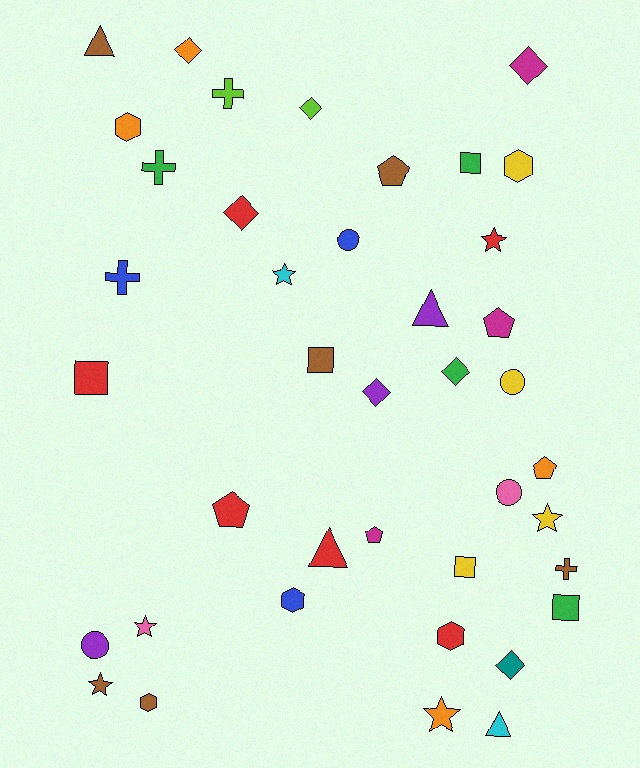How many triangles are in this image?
There are 4 triangles.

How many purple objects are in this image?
There are 3 purple objects.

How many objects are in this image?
There are 40 objects.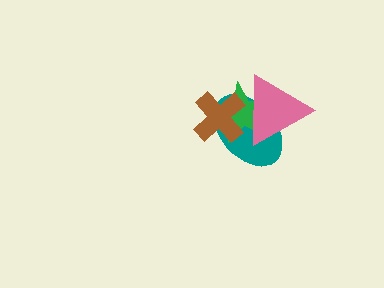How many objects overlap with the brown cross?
3 objects overlap with the brown cross.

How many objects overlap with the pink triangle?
3 objects overlap with the pink triangle.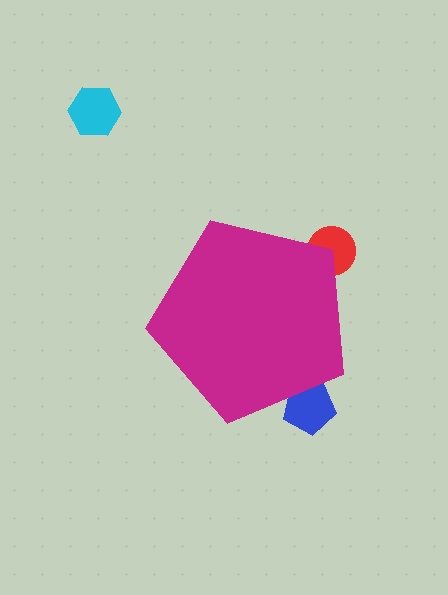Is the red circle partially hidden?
Yes, the red circle is partially hidden behind the magenta pentagon.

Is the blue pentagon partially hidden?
Yes, the blue pentagon is partially hidden behind the magenta pentagon.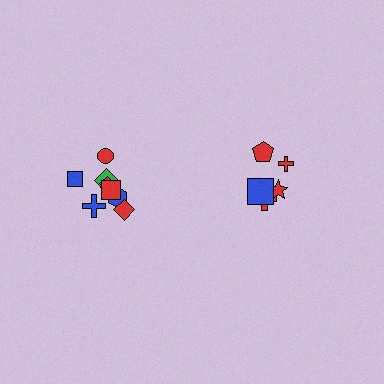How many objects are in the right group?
There are 5 objects.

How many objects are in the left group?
There are 8 objects.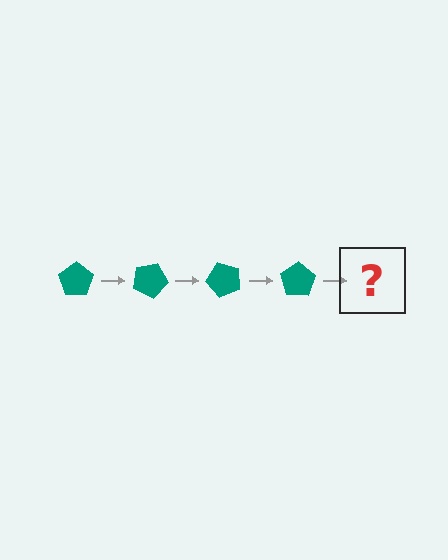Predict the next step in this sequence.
The next step is a teal pentagon rotated 100 degrees.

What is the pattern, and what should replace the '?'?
The pattern is that the pentagon rotates 25 degrees each step. The '?' should be a teal pentagon rotated 100 degrees.